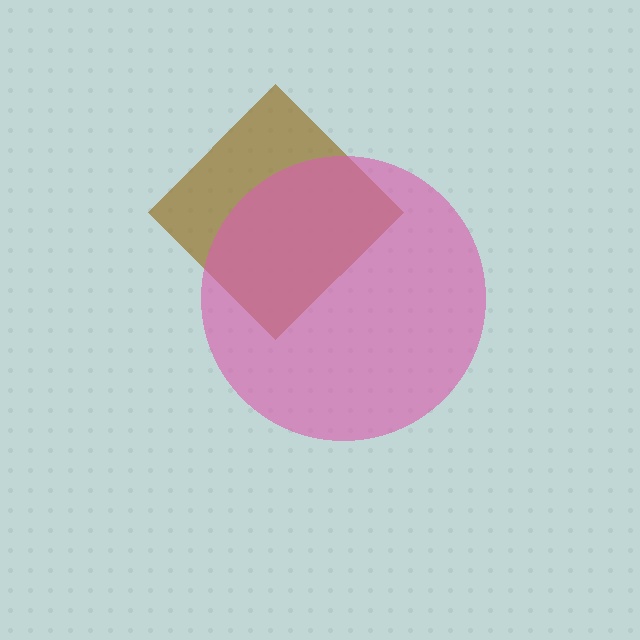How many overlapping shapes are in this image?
There are 2 overlapping shapes in the image.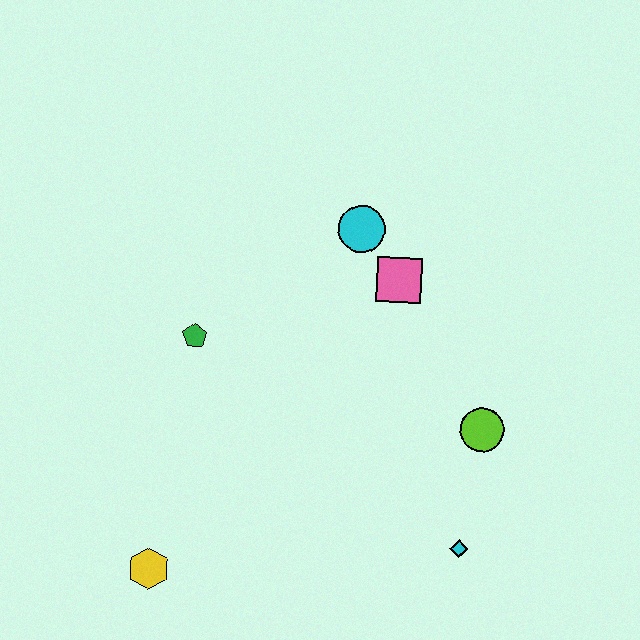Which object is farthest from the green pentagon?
The cyan diamond is farthest from the green pentagon.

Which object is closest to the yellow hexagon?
The green pentagon is closest to the yellow hexagon.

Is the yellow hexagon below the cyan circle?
Yes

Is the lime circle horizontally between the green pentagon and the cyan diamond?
No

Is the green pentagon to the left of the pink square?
Yes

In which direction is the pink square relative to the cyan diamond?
The pink square is above the cyan diamond.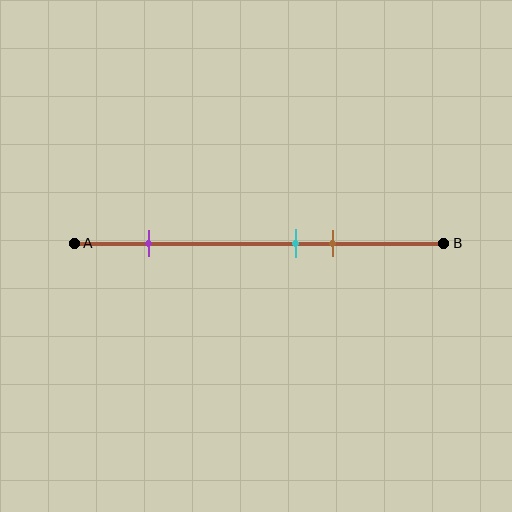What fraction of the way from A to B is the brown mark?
The brown mark is approximately 70% (0.7) of the way from A to B.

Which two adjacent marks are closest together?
The cyan and brown marks are the closest adjacent pair.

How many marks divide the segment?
There are 3 marks dividing the segment.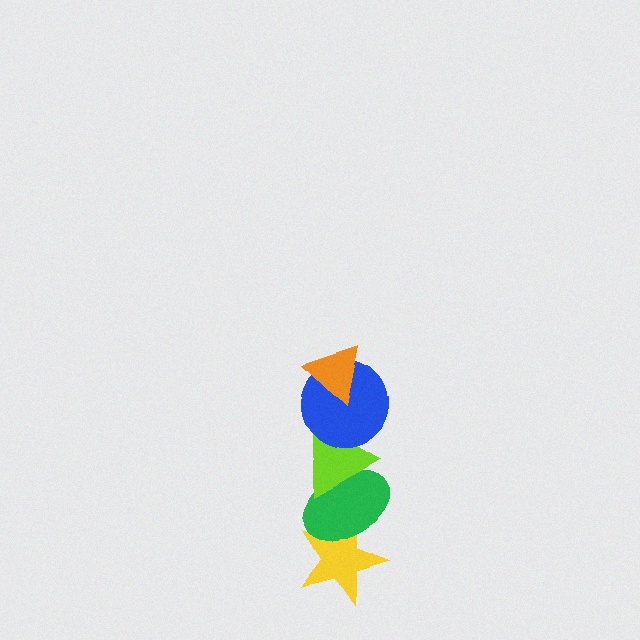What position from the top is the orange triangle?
The orange triangle is 1st from the top.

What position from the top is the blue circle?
The blue circle is 2nd from the top.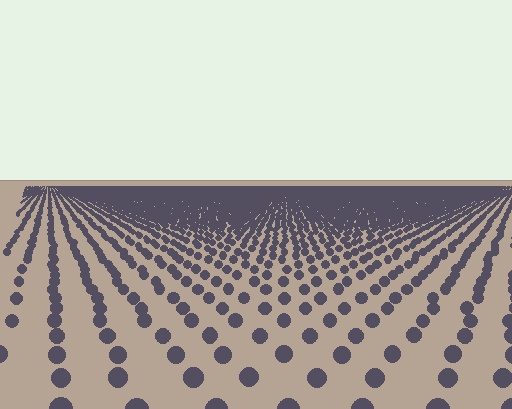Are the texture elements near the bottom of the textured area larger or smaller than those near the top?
Larger. Near the bottom, elements are closer to the viewer and appear at a bigger on-screen size.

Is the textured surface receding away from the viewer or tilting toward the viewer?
The surface is receding away from the viewer. Texture elements get smaller and denser toward the top.